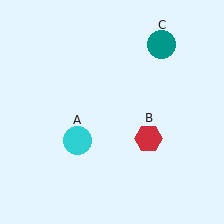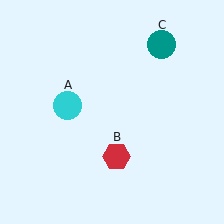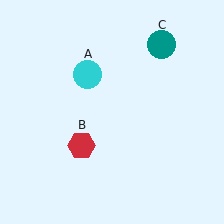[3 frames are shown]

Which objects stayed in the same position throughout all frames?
Teal circle (object C) remained stationary.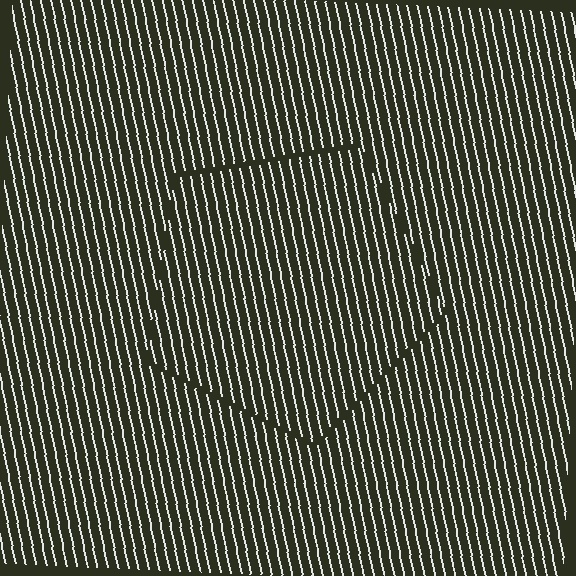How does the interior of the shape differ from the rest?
The interior of the shape contains the same grating, shifted by half a period — the contour is defined by the phase discontinuity where line-ends from the inner and outer gratings abut.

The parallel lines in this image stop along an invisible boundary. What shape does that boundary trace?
An illusory pentagon. The interior of the shape contains the same grating, shifted by half a period — the contour is defined by the phase discontinuity where line-ends from the inner and outer gratings abut.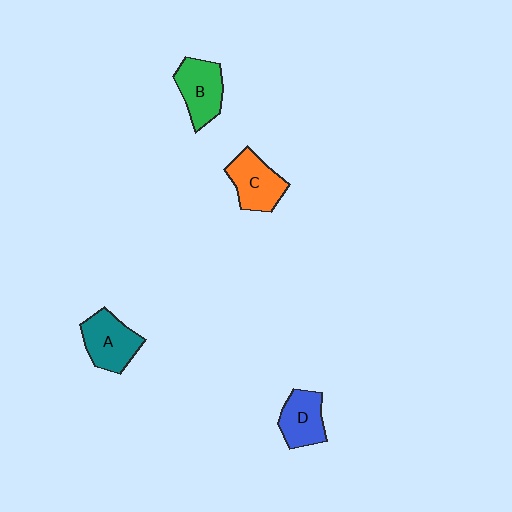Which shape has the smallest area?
Shape D (blue).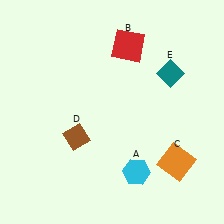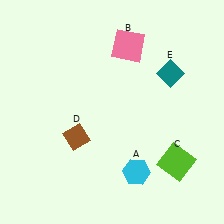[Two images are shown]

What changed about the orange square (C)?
In Image 1, C is orange. In Image 2, it changed to lime.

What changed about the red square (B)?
In Image 1, B is red. In Image 2, it changed to pink.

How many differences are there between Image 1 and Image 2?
There are 2 differences between the two images.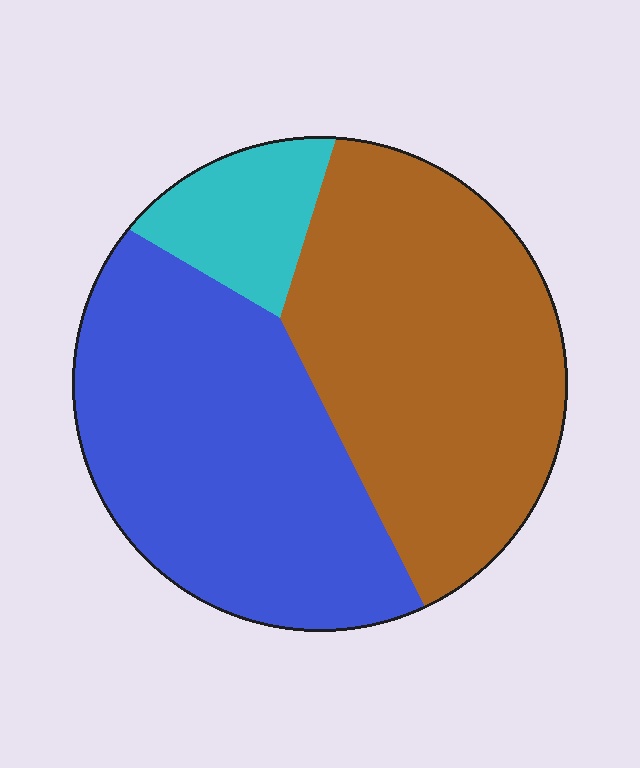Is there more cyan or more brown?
Brown.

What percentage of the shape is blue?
Blue covers around 45% of the shape.